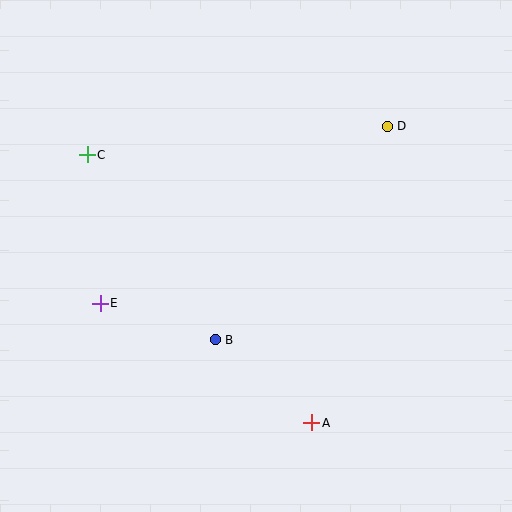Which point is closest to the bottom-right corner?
Point A is closest to the bottom-right corner.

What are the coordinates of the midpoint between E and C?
The midpoint between E and C is at (94, 229).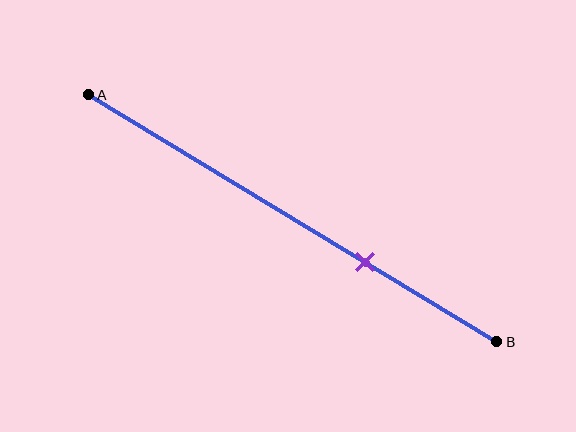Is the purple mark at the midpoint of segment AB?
No, the mark is at about 70% from A, not at the 50% midpoint.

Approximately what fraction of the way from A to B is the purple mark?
The purple mark is approximately 70% of the way from A to B.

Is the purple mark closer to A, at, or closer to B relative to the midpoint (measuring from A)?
The purple mark is closer to point B than the midpoint of segment AB.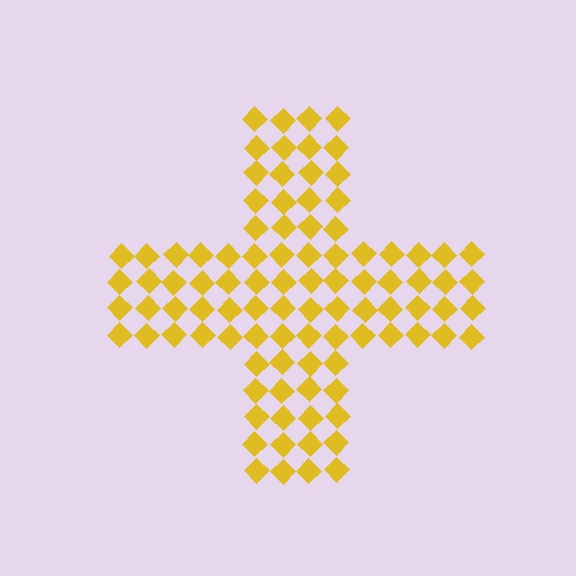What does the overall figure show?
The overall figure shows a cross.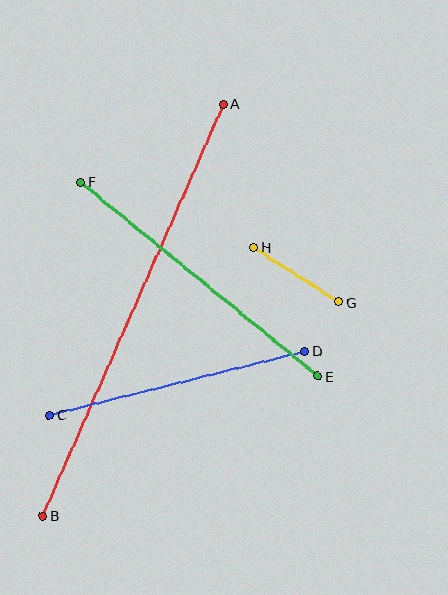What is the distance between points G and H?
The distance is approximately 101 pixels.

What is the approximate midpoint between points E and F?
The midpoint is at approximately (199, 279) pixels.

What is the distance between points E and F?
The distance is approximately 306 pixels.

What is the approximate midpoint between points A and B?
The midpoint is at approximately (133, 310) pixels.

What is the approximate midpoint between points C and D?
The midpoint is at approximately (177, 383) pixels.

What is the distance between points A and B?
The distance is approximately 449 pixels.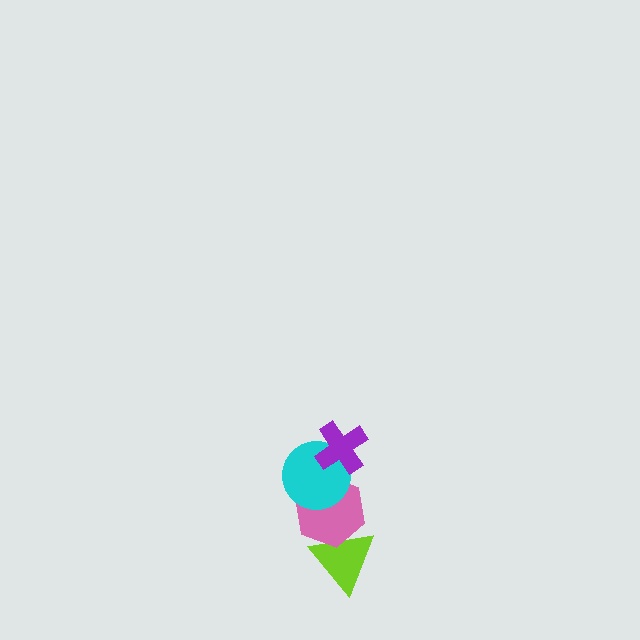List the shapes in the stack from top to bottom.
From top to bottom: the purple cross, the cyan circle, the pink hexagon, the lime triangle.